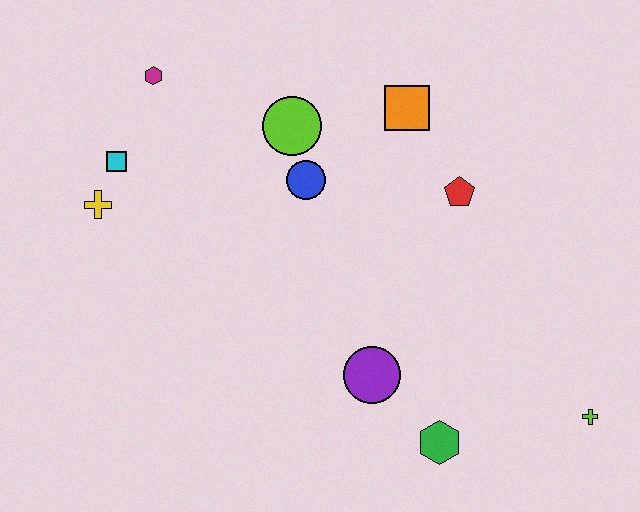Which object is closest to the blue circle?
The lime circle is closest to the blue circle.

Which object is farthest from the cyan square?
The lime cross is farthest from the cyan square.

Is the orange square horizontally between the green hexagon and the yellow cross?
Yes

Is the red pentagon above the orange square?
No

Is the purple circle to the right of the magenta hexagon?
Yes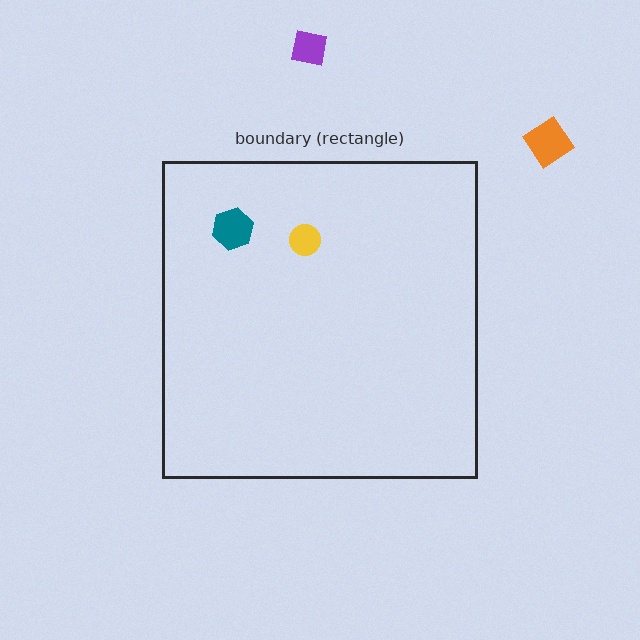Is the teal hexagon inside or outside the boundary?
Inside.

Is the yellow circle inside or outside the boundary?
Inside.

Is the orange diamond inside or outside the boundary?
Outside.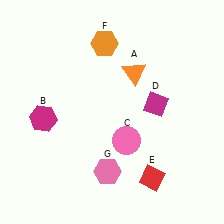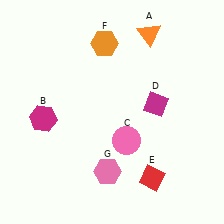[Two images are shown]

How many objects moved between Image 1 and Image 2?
1 object moved between the two images.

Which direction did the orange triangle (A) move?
The orange triangle (A) moved up.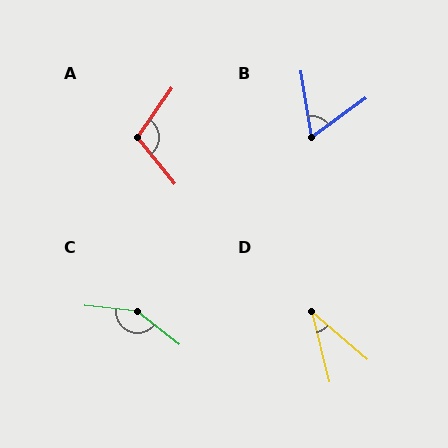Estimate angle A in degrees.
Approximately 106 degrees.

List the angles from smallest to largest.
D (36°), B (63°), A (106°), C (148°).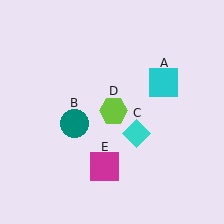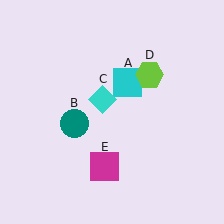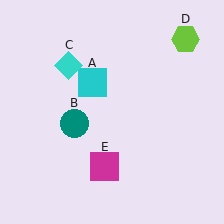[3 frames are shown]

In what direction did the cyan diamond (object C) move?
The cyan diamond (object C) moved up and to the left.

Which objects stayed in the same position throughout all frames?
Teal circle (object B) and magenta square (object E) remained stationary.